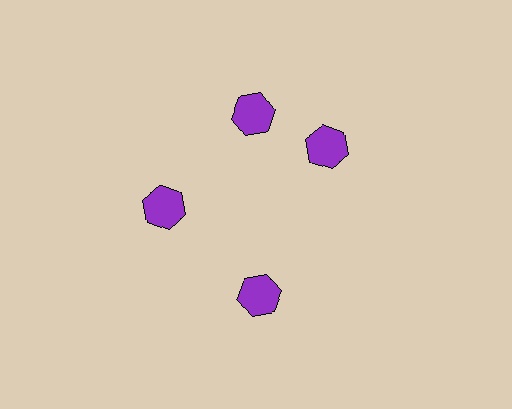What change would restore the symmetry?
The symmetry would be restored by rotating it back into even spacing with its neighbors so that all 4 hexagons sit at equal angles and equal distance from the center.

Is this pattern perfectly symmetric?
No. The 4 purple hexagons are arranged in a ring, but one element near the 3 o'clock position is rotated out of alignment along the ring, breaking the 4-fold rotational symmetry.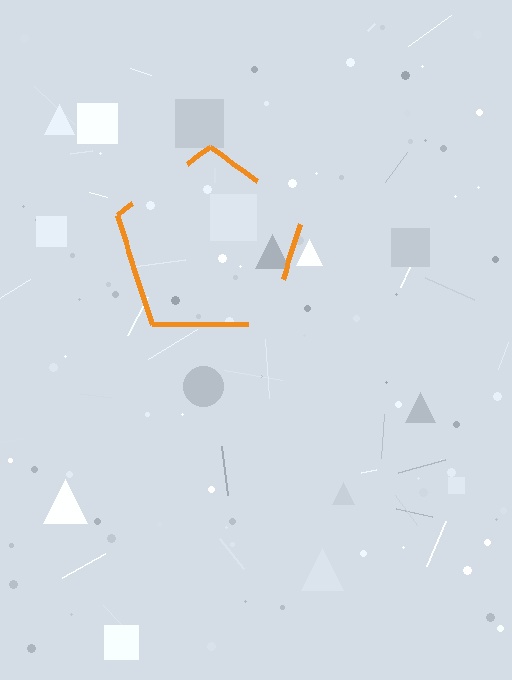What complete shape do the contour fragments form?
The contour fragments form a pentagon.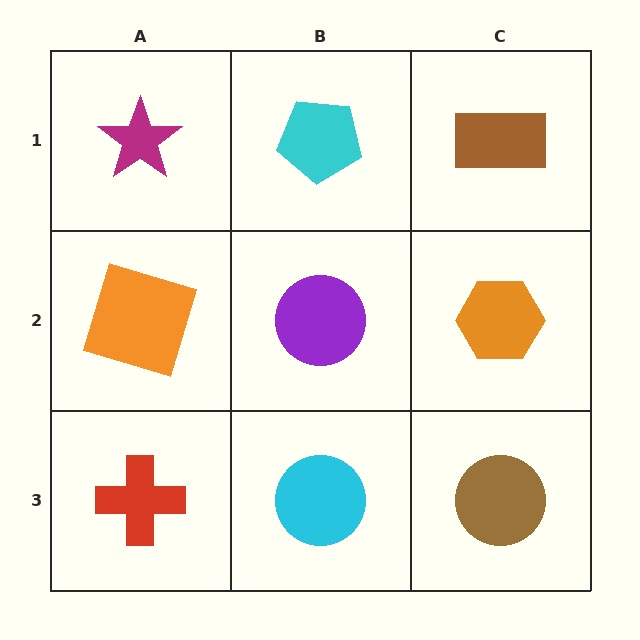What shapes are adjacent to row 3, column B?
A purple circle (row 2, column B), a red cross (row 3, column A), a brown circle (row 3, column C).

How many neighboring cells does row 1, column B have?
3.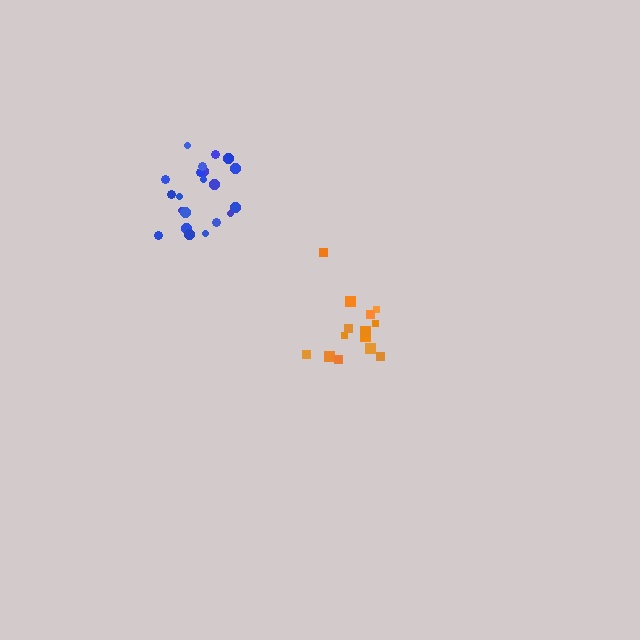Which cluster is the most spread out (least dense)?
Orange.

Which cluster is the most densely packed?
Blue.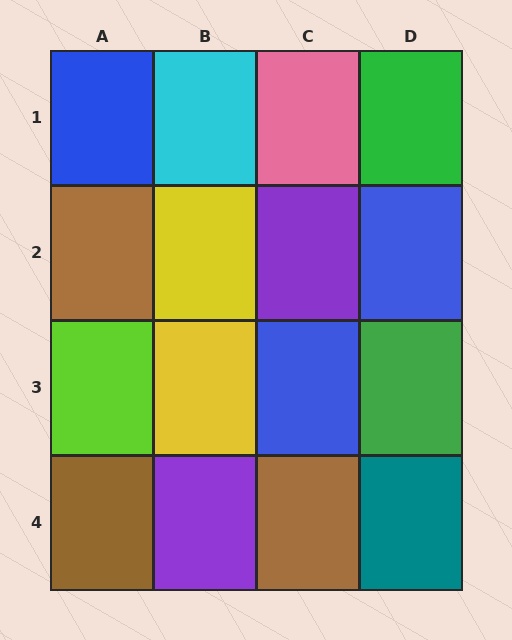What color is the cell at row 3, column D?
Green.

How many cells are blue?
3 cells are blue.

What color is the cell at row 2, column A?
Brown.